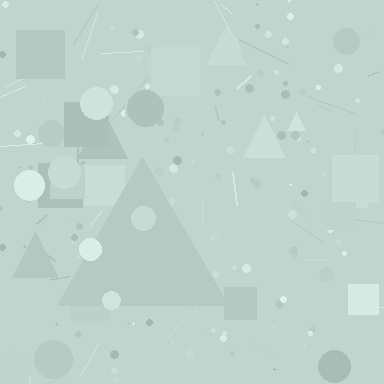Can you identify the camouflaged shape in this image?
The camouflaged shape is a triangle.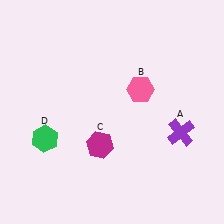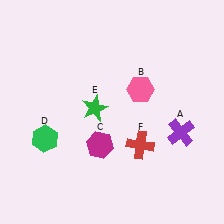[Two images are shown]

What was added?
A green star (E), a red cross (F) were added in Image 2.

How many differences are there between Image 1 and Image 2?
There are 2 differences between the two images.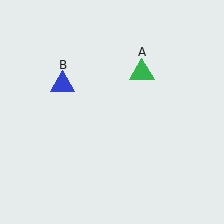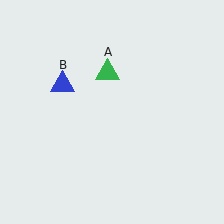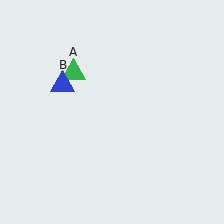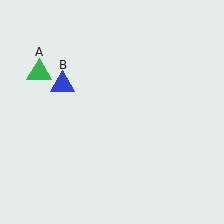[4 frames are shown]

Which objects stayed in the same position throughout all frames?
Blue triangle (object B) remained stationary.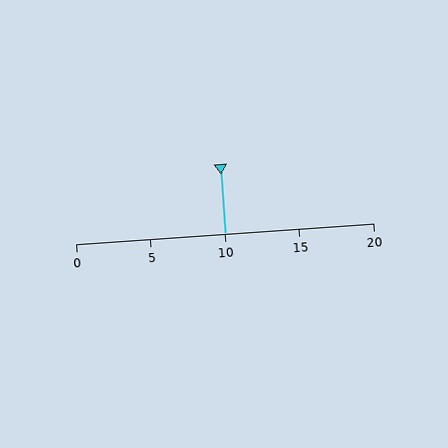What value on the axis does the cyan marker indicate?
The marker indicates approximately 10.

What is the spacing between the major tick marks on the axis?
The major ticks are spaced 5 apart.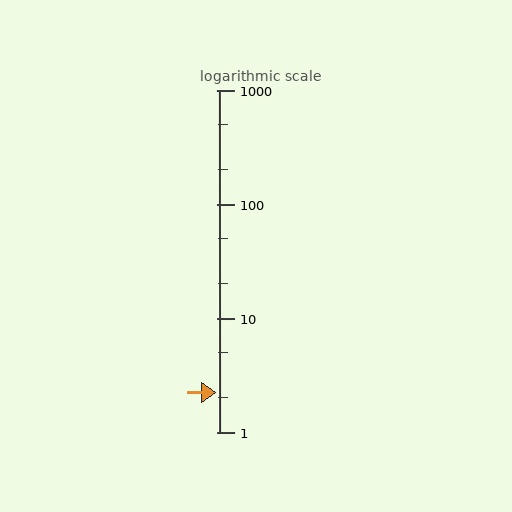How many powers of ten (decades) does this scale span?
The scale spans 3 decades, from 1 to 1000.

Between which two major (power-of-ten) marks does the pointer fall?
The pointer is between 1 and 10.